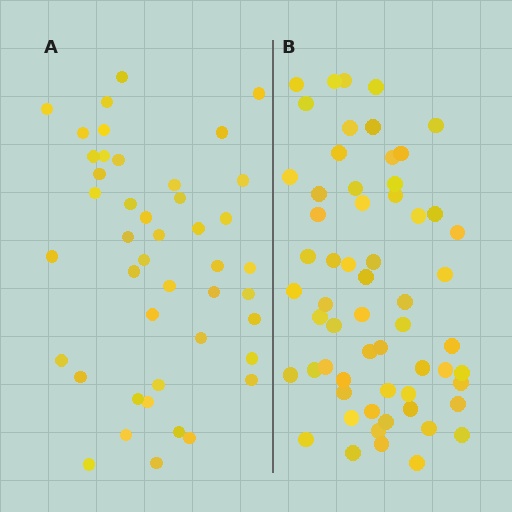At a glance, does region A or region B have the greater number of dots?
Region B (the right region) has more dots.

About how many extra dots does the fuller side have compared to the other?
Region B has approximately 15 more dots than region A.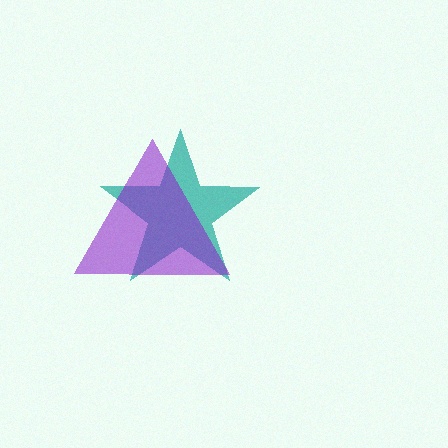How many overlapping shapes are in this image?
There are 2 overlapping shapes in the image.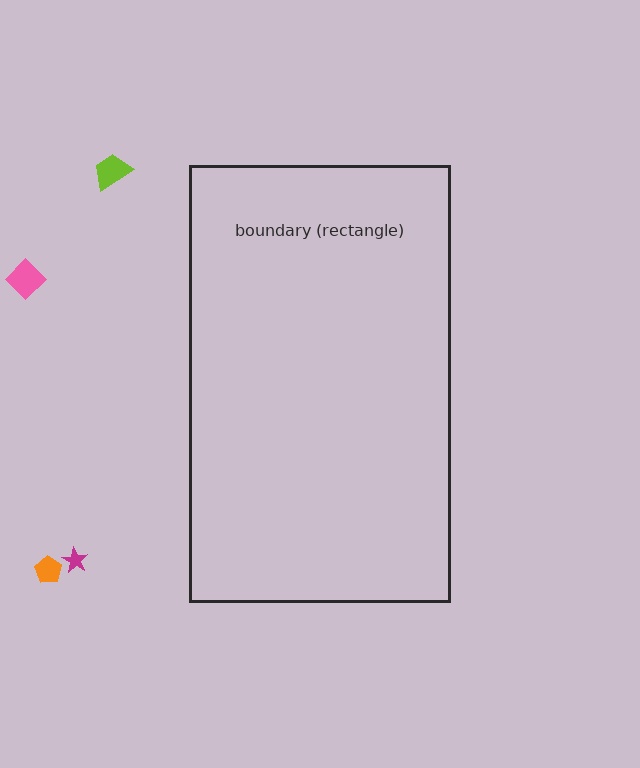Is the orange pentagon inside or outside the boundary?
Outside.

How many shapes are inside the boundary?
0 inside, 4 outside.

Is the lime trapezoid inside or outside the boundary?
Outside.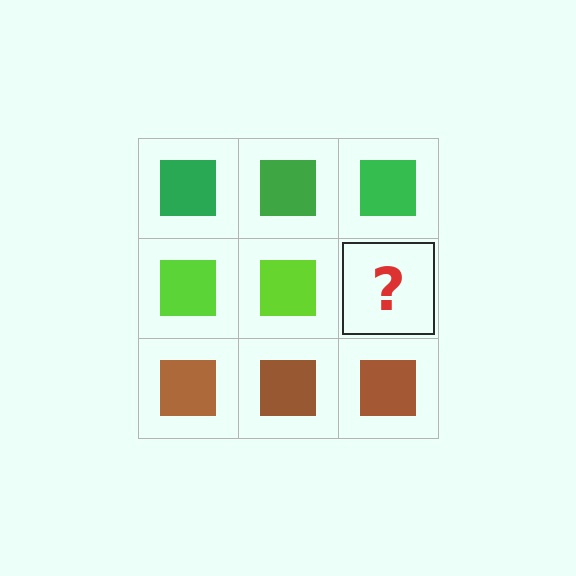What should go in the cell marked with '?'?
The missing cell should contain a lime square.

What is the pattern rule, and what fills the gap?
The rule is that each row has a consistent color. The gap should be filled with a lime square.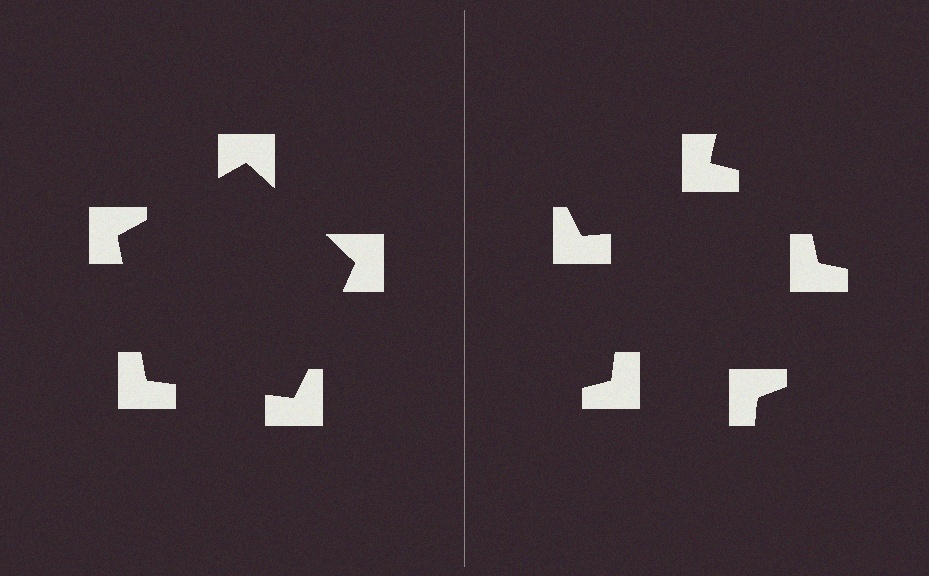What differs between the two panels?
The notched squares are positioned identically on both sides; only the wedge orientations differ. On the left they align to a pentagon; on the right they are misaligned.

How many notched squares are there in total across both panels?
10 — 5 on each side.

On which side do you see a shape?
An illusory pentagon appears on the left side. On the right side the wedge cuts are rotated, so no coherent shape forms.